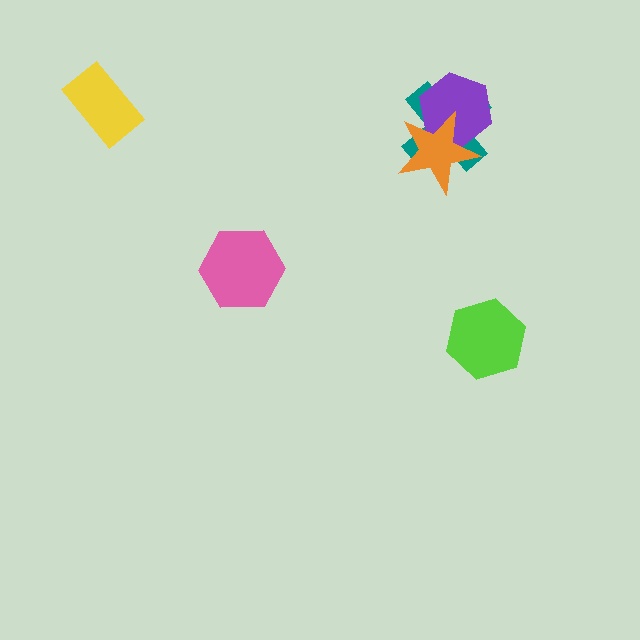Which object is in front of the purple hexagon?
The orange star is in front of the purple hexagon.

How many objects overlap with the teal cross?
2 objects overlap with the teal cross.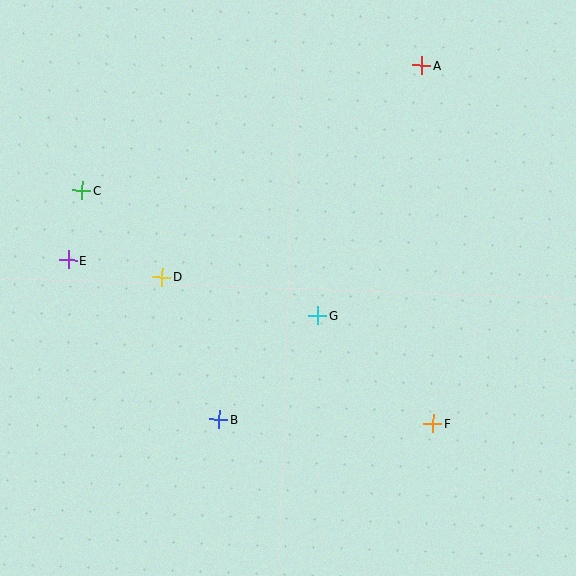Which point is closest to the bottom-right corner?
Point F is closest to the bottom-right corner.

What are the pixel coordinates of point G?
Point G is at (318, 316).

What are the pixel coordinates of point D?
Point D is at (162, 277).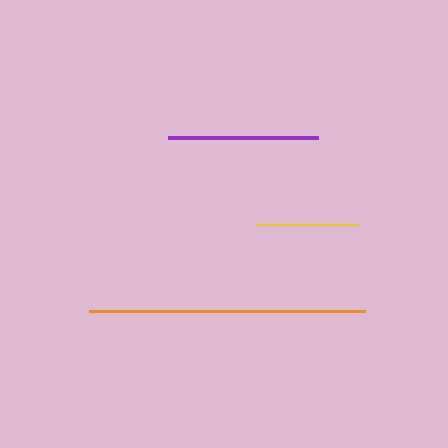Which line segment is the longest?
The orange line is the longest at approximately 276 pixels.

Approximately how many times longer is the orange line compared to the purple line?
The orange line is approximately 1.8 times the length of the purple line.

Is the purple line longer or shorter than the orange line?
The orange line is longer than the purple line.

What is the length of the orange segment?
The orange segment is approximately 276 pixels long.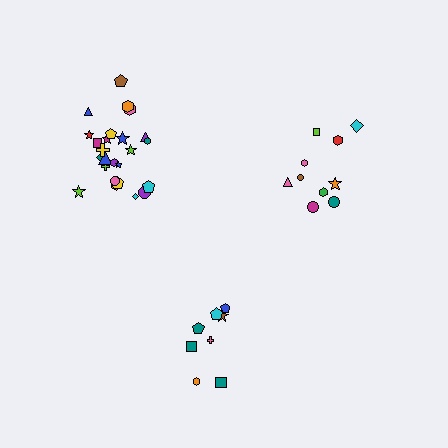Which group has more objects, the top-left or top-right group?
The top-left group.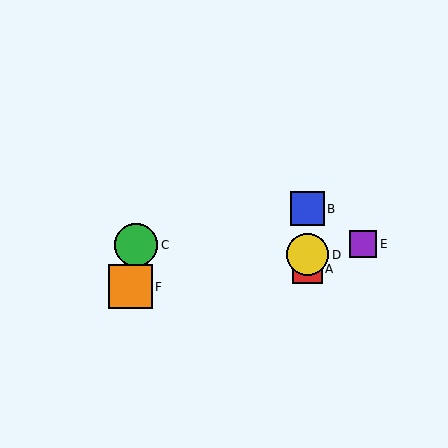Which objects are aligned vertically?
Objects A, B, D are aligned vertically.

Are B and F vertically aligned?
No, B is at x≈307 and F is at x≈131.